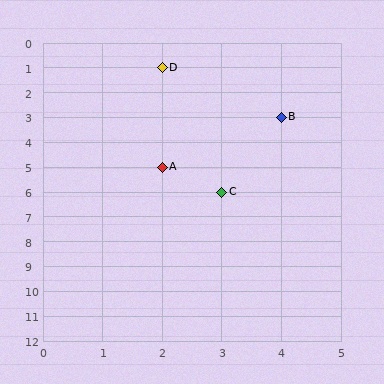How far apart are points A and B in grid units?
Points A and B are 2 columns and 2 rows apart (about 2.8 grid units diagonally).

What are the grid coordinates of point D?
Point D is at grid coordinates (2, 1).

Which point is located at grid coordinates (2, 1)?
Point D is at (2, 1).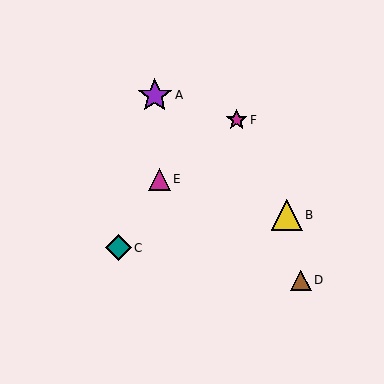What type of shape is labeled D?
Shape D is a brown triangle.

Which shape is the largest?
The purple star (labeled A) is the largest.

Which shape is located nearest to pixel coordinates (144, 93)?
The purple star (labeled A) at (155, 95) is nearest to that location.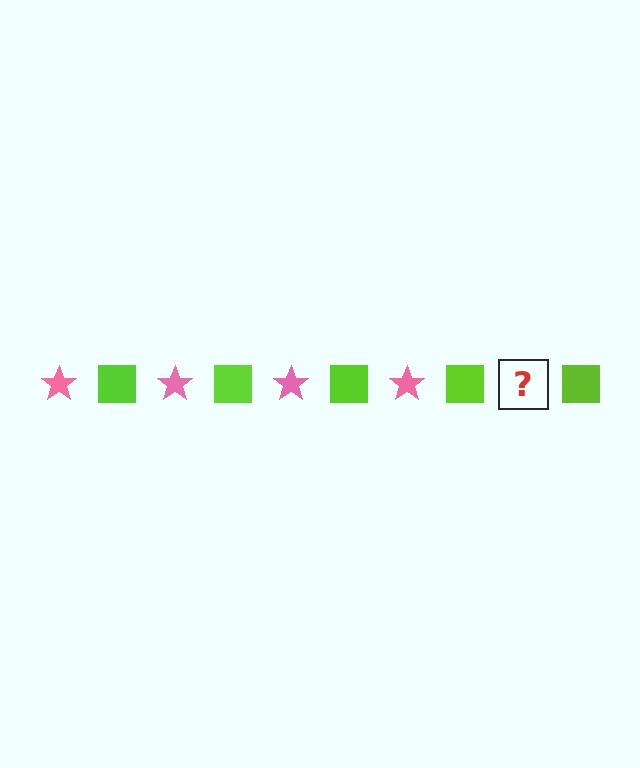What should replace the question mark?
The question mark should be replaced with a pink star.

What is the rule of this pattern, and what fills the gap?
The rule is that the pattern alternates between pink star and lime square. The gap should be filled with a pink star.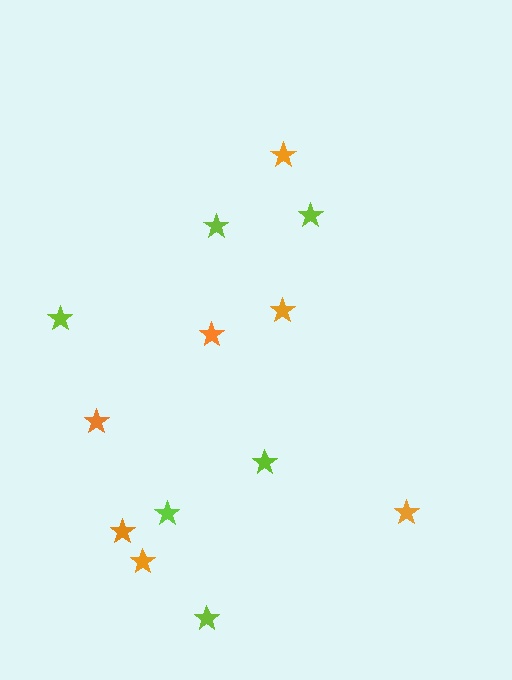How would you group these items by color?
There are 2 groups: one group of orange stars (7) and one group of lime stars (6).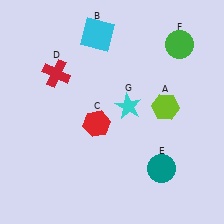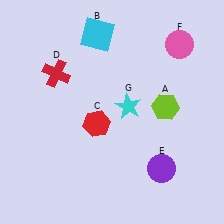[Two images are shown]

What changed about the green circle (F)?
In Image 1, F is green. In Image 2, it changed to pink.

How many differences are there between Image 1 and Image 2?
There are 2 differences between the two images.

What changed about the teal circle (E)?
In Image 1, E is teal. In Image 2, it changed to purple.